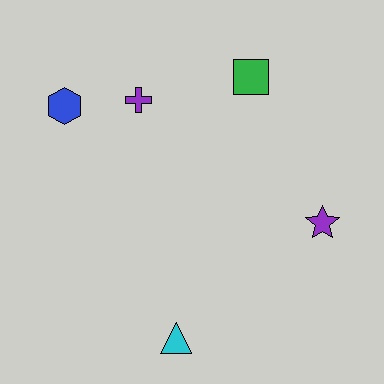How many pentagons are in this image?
There are no pentagons.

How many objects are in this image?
There are 5 objects.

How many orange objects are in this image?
There are no orange objects.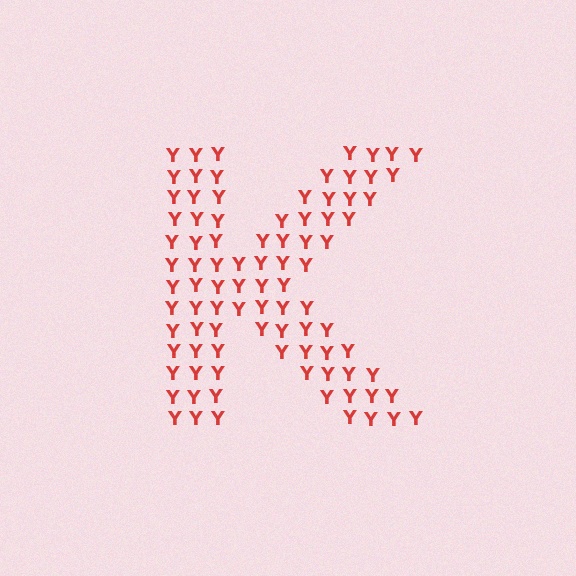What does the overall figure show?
The overall figure shows the letter K.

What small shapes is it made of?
It is made of small letter Y's.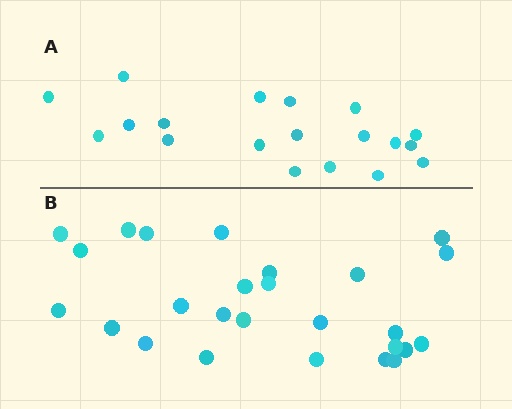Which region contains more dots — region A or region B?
Region B (the bottom region) has more dots.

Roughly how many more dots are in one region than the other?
Region B has roughly 8 or so more dots than region A.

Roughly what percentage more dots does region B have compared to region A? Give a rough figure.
About 35% more.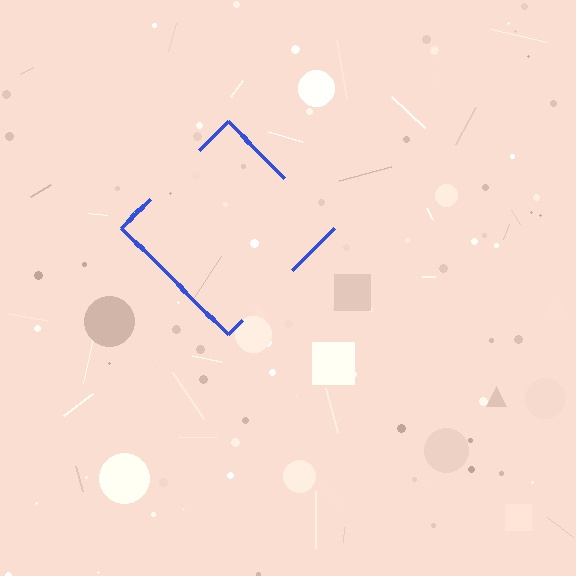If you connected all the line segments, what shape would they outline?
They would outline a diamond.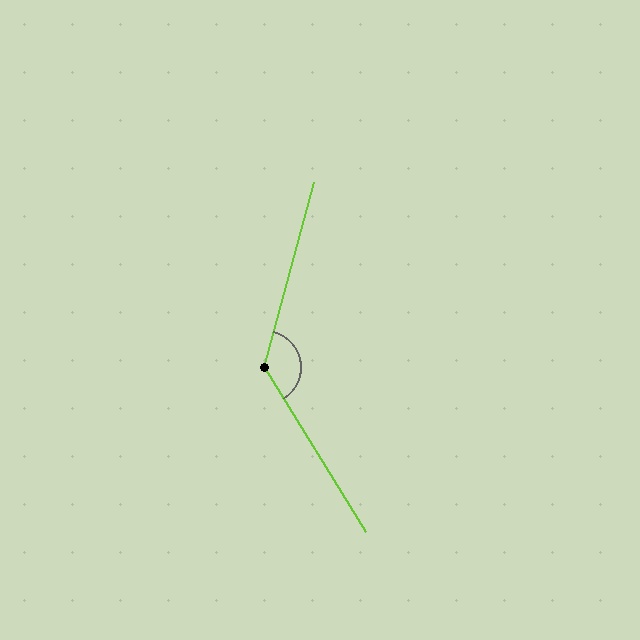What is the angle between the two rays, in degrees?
Approximately 133 degrees.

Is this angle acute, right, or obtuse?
It is obtuse.